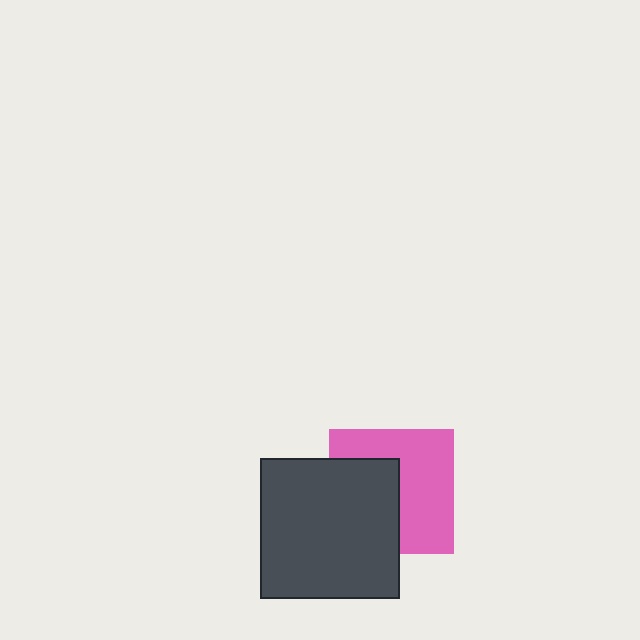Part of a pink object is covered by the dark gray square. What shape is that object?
It is a square.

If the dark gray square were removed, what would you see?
You would see the complete pink square.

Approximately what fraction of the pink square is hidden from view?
Roughly 44% of the pink square is hidden behind the dark gray square.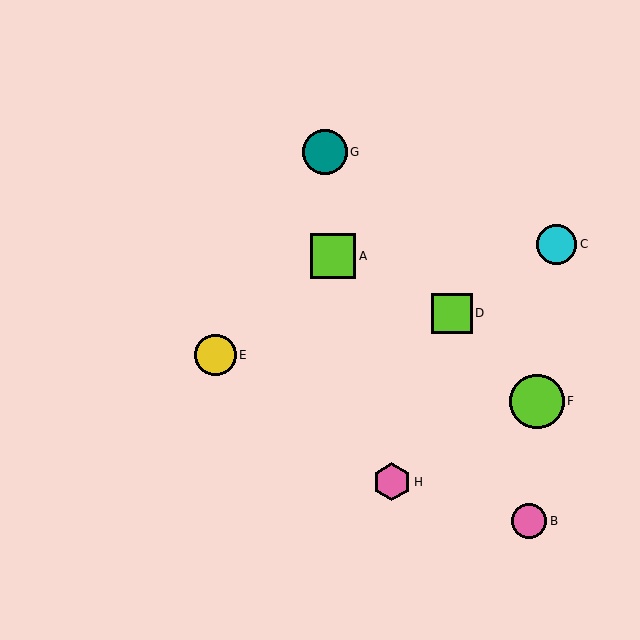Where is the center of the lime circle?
The center of the lime circle is at (537, 401).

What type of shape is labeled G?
Shape G is a teal circle.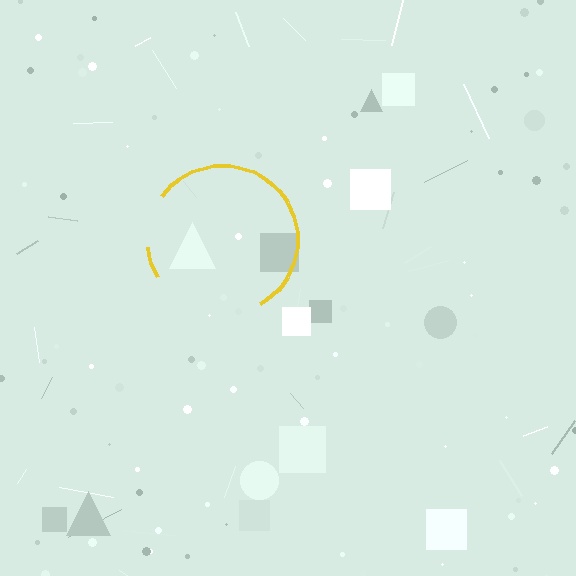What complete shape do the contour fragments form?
The contour fragments form a circle.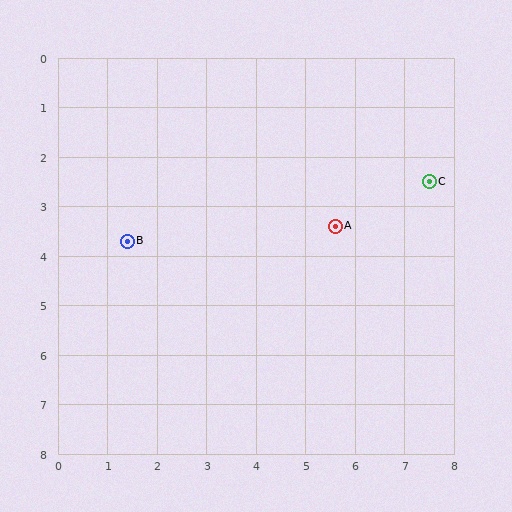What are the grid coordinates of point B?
Point B is at approximately (1.4, 3.7).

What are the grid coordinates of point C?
Point C is at approximately (7.5, 2.5).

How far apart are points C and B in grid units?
Points C and B are about 6.2 grid units apart.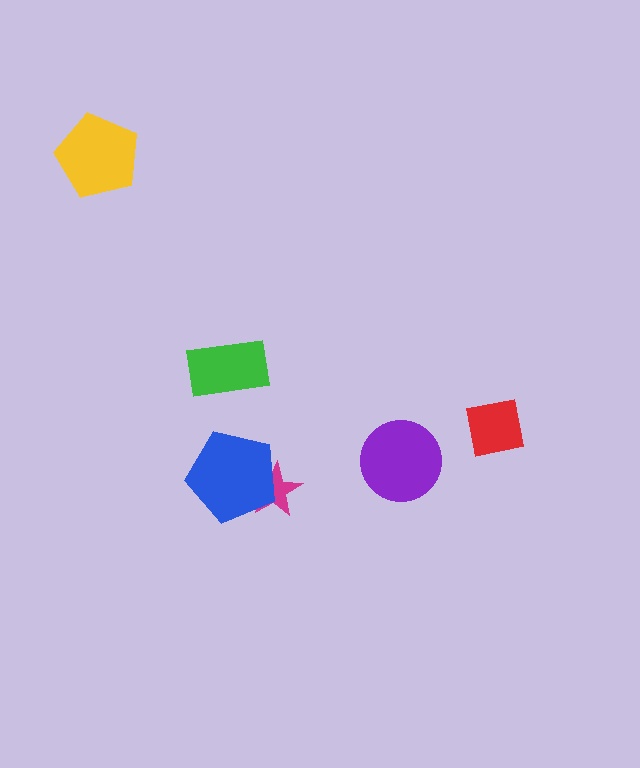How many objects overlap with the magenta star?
1 object overlaps with the magenta star.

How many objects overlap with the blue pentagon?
1 object overlaps with the blue pentagon.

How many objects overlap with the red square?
0 objects overlap with the red square.